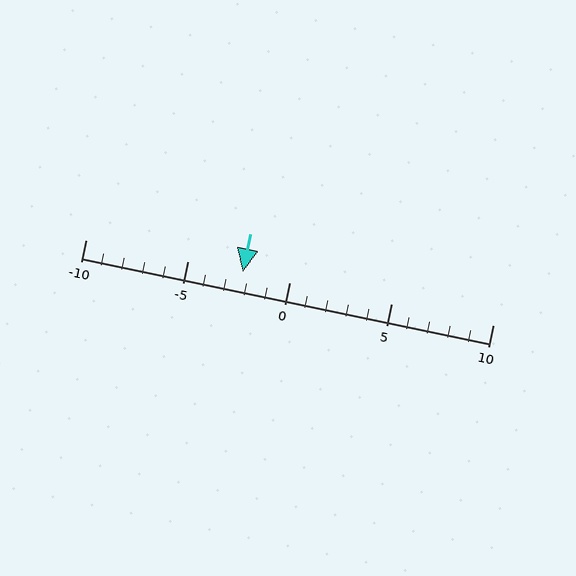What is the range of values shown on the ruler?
The ruler shows values from -10 to 10.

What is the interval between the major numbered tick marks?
The major tick marks are spaced 5 units apart.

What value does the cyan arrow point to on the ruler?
The cyan arrow points to approximately -2.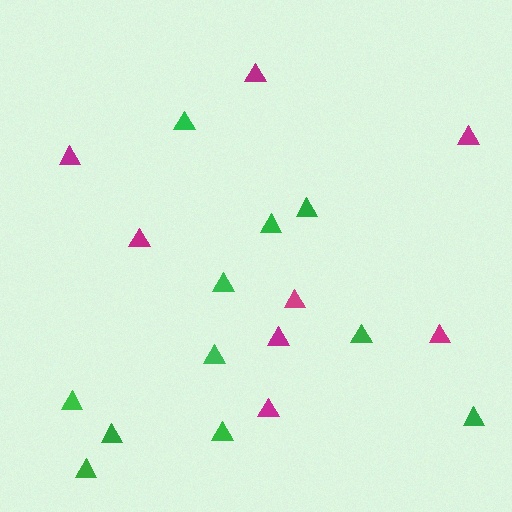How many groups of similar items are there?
There are 2 groups: one group of green triangles (11) and one group of magenta triangles (8).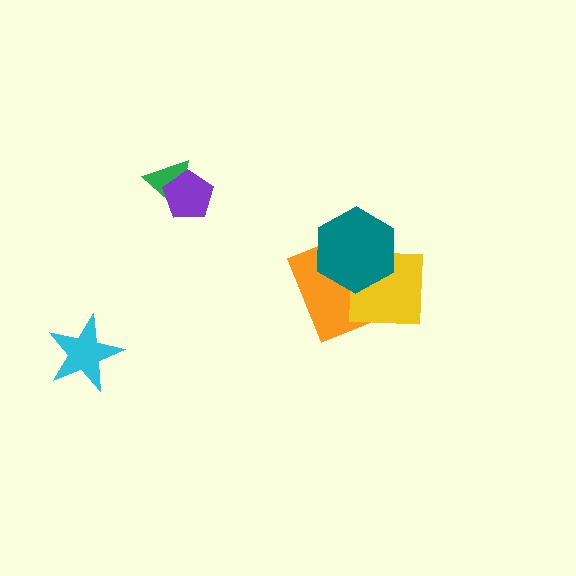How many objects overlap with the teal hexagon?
2 objects overlap with the teal hexagon.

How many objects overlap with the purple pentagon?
1 object overlaps with the purple pentagon.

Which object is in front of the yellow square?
The teal hexagon is in front of the yellow square.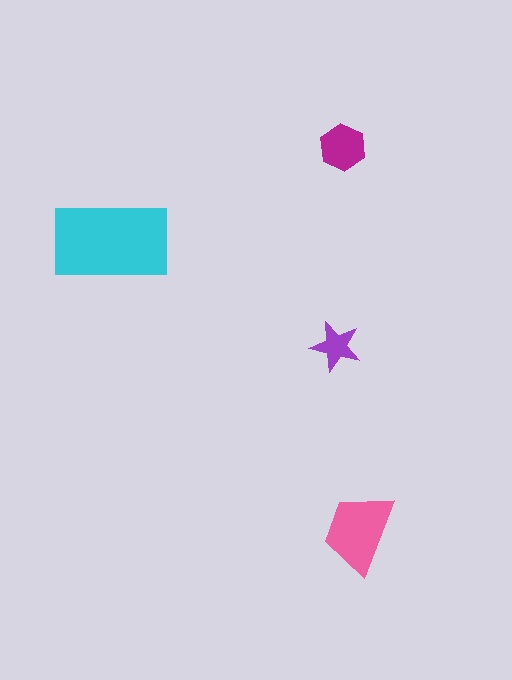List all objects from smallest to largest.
The purple star, the magenta hexagon, the pink trapezoid, the cyan rectangle.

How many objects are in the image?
There are 4 objects in the image.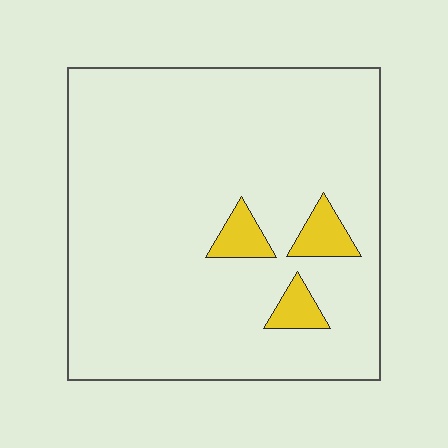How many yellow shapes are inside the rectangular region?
3.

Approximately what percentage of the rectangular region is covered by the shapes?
Approximately 5%.